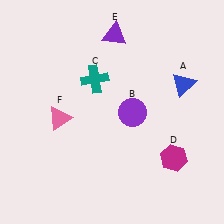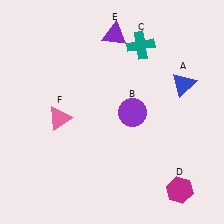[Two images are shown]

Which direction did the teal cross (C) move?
The teal cross (C) moved right.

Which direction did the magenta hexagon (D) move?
The magenta hexagon (D) moved down.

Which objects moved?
The objects that moved are: the teal cross (C), the magenta hexagon (D).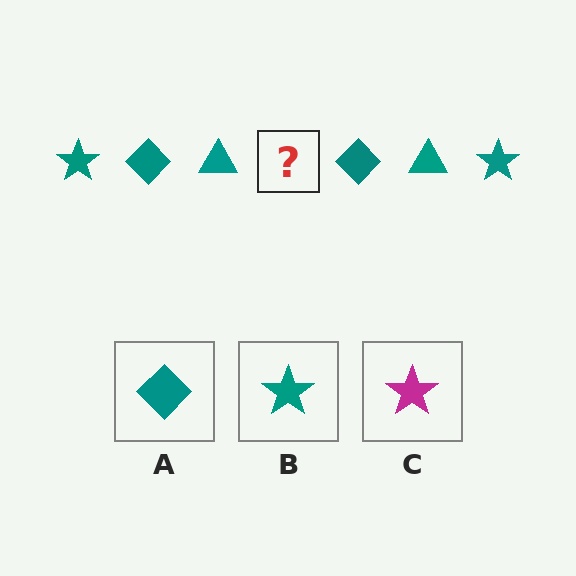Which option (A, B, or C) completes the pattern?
B.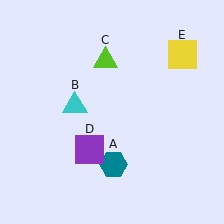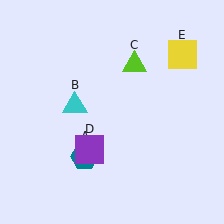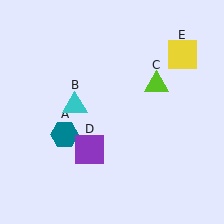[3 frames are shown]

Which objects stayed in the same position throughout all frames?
Cyan triangle (object B) and purple square (object D) and yellow square (object E) remained stationary.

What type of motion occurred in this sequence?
The teal hexagon (object A), lime triangle (object C) rotated clockwise around the center of the scene.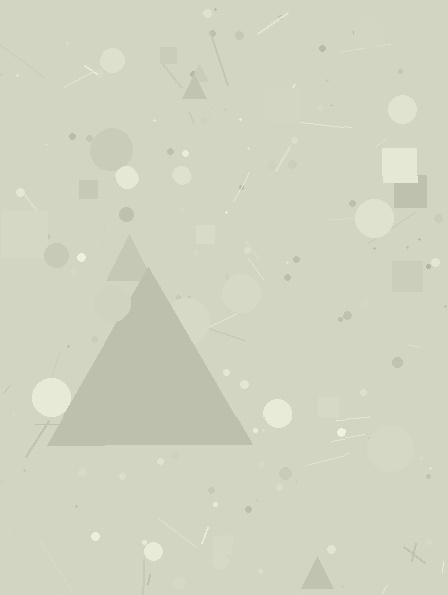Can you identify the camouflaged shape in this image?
The camouflaged shape is a triangle.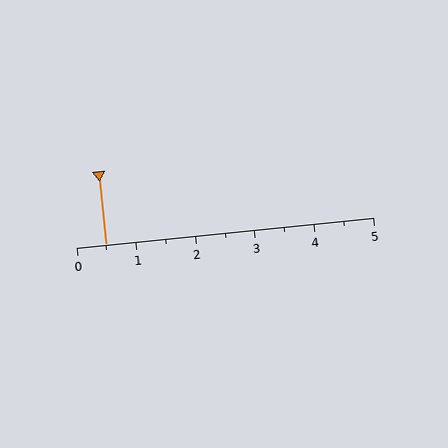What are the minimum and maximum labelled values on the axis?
The axis runs from 0 to 5.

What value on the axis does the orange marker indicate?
The marker indicates approximately 0.5.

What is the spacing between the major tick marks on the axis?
The major ticks are spaced 1 apart.